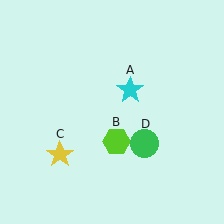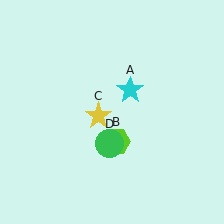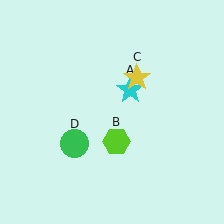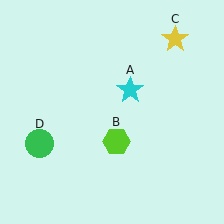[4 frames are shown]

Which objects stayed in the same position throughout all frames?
Cyan star (object A) and lime hexagon (object B) remained stationary.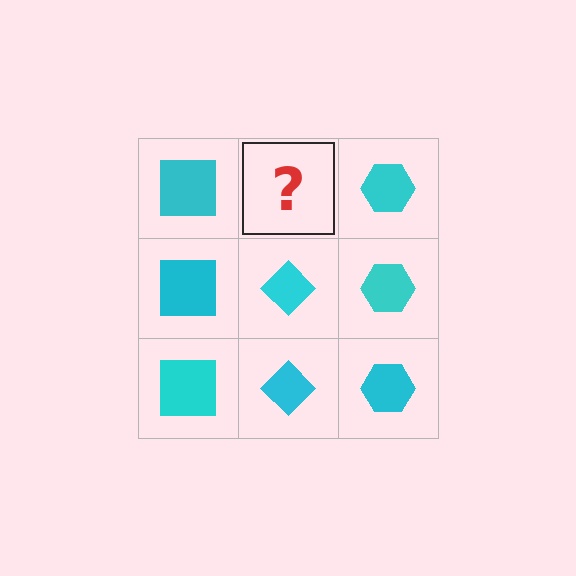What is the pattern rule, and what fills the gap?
The rule is that each column has a consistent shape. The gap should be filled with a cyan diamond.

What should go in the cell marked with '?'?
The missing cell should contain a cyan diamond.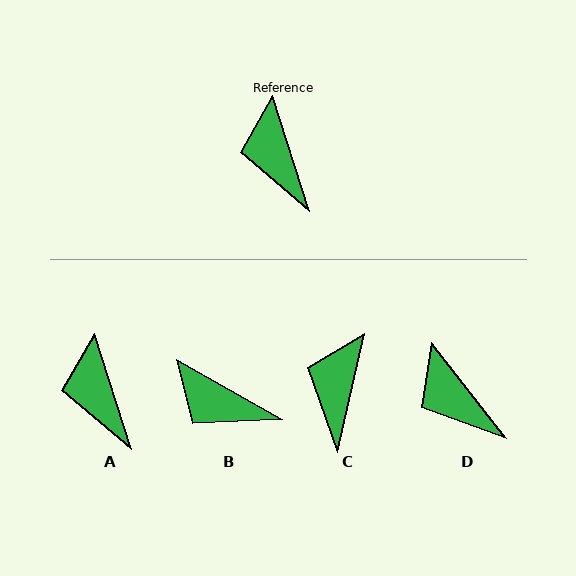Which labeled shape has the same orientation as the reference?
A.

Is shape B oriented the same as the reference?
No, it is off by about 43 degrees.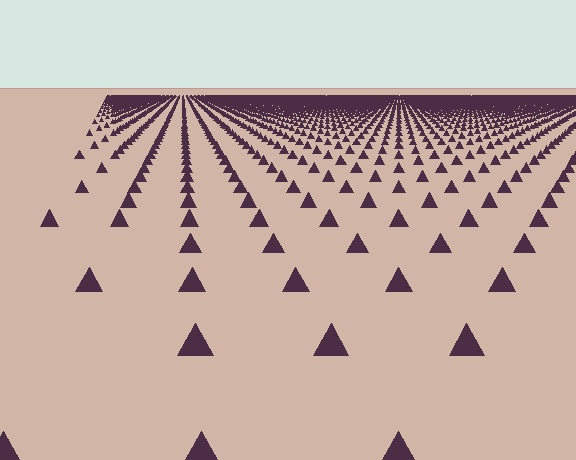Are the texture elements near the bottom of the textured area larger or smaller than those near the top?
Larger. Near the bottom, elements are closer to the viewer and appear at a bigger on-screen size.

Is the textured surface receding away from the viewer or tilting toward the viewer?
The surface is receding away from the viewer. Texture elements get smaller and denser toward the top.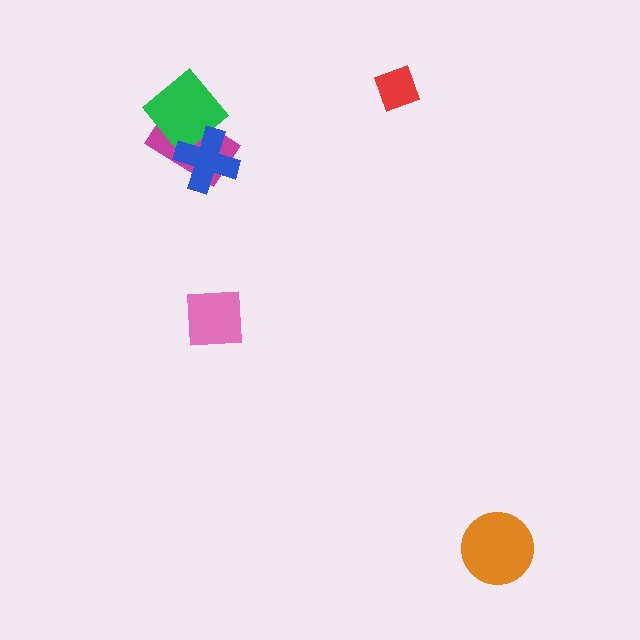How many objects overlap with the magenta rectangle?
2 objects overlap with the magenta rectangle.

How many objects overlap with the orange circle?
0 objects overlap with the orange circle.